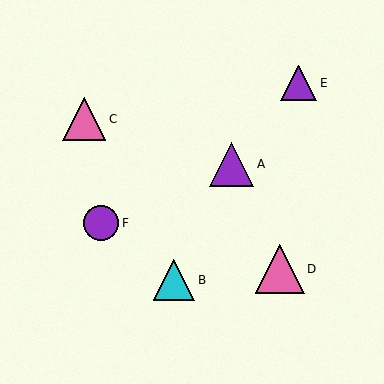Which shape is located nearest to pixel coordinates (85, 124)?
The pink triangle (labeled C) at (84, 119) is nearest to that location.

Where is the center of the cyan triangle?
The center of the cyan triangle is at (174, 280).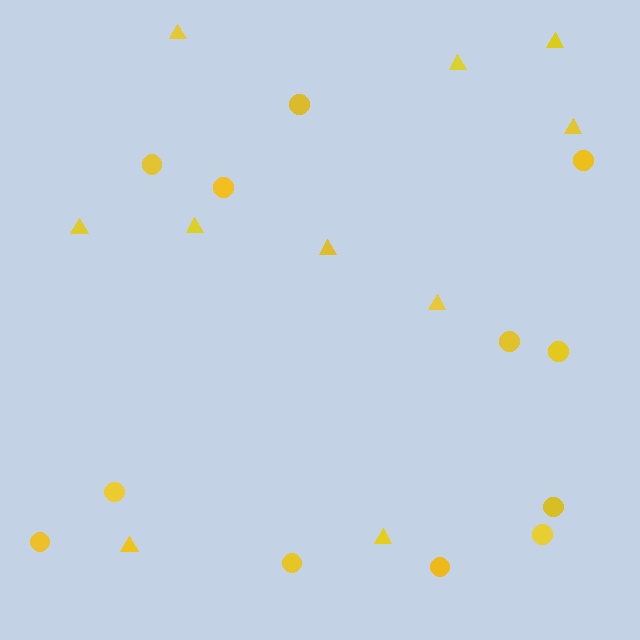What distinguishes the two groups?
There are 2 groups: one group of triangles (10) and one group of circles (12).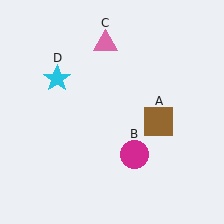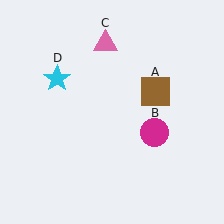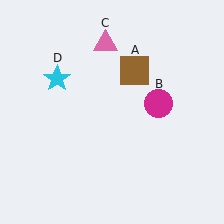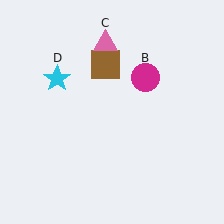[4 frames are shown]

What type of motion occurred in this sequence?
The brown square (object A), magenta circle (object B) rotated counterclockwise around the center of the scene.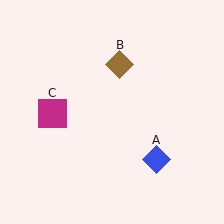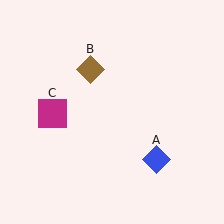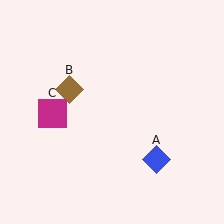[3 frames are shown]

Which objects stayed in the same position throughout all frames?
Blue diamond (object A) and magenta square (object C) remained stationary.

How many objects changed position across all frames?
1 object changed position: brown diamond (object B).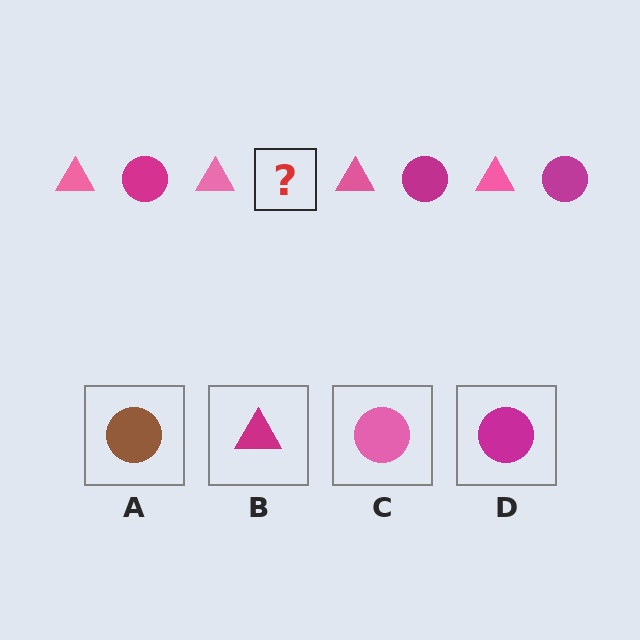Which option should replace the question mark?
Option D.